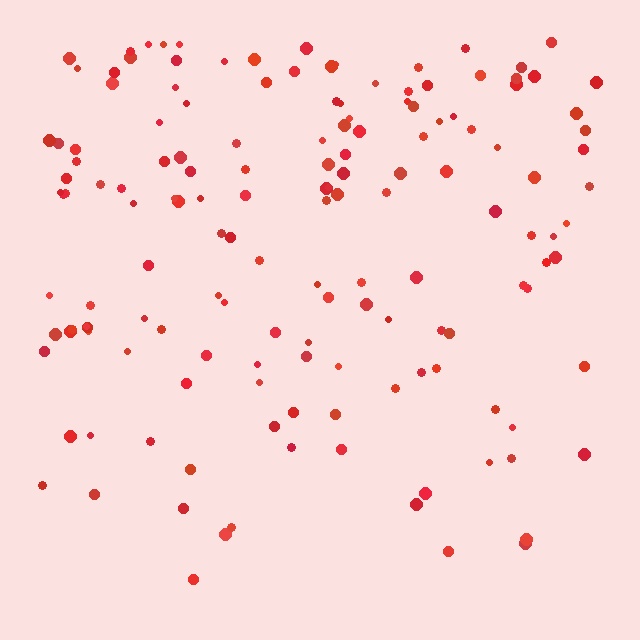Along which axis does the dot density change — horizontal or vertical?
Vertical.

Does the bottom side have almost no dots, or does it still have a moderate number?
Still a moderate number, just noticeably fewer than the top.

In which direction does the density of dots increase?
From bottom to top, with the top side densest.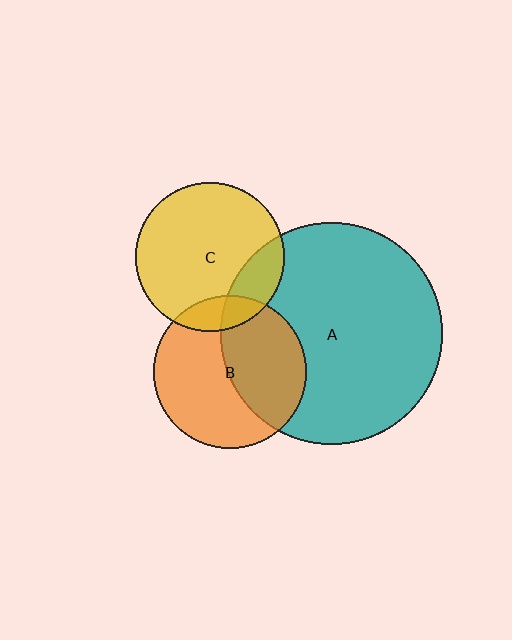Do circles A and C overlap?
Yes.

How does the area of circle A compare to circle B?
Approximately 2.1 times.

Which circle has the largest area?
Circle A (teal).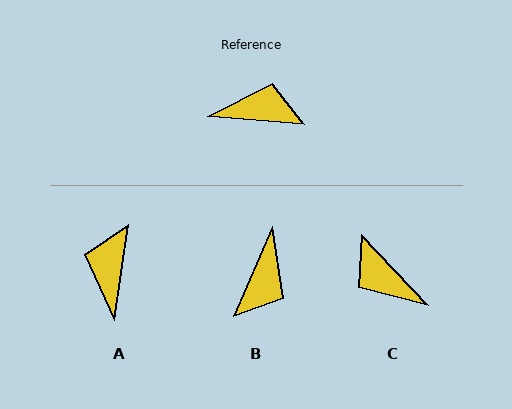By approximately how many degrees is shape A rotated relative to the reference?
Approximately 86 degrees counter-clockwise.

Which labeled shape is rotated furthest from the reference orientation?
C, about 139 degrees away.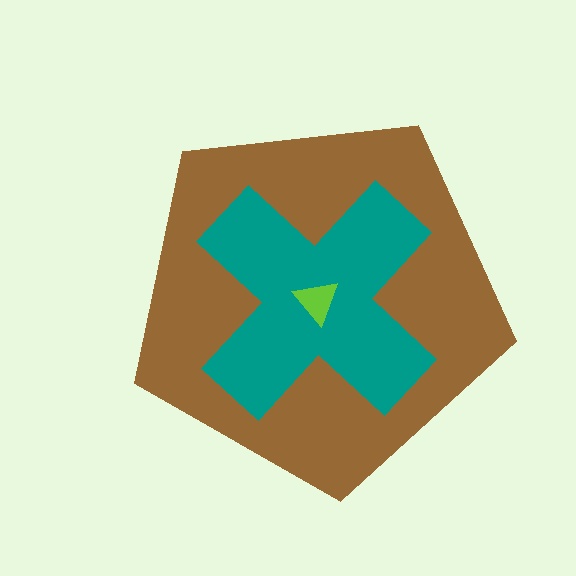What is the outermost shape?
The brown pentagon.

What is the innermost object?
The lime triangle.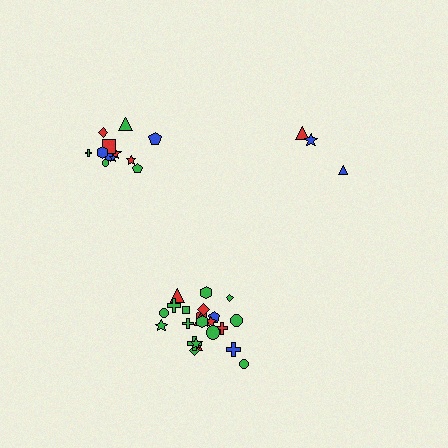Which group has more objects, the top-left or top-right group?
The top-left group.